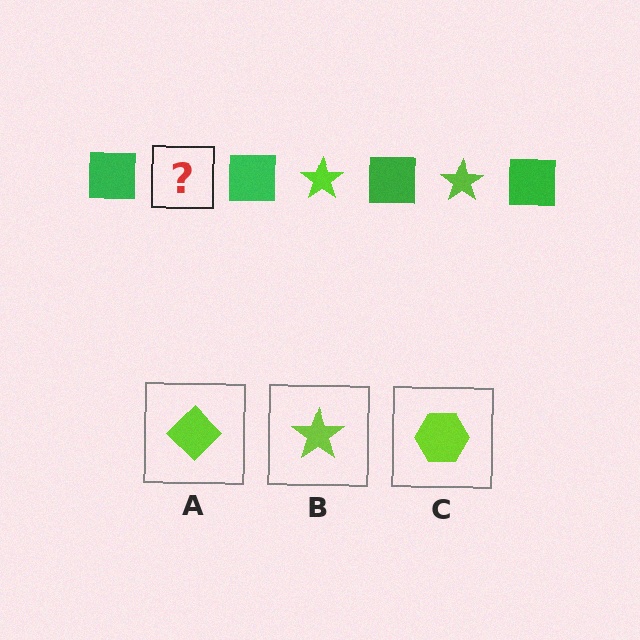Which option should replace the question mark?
Option B.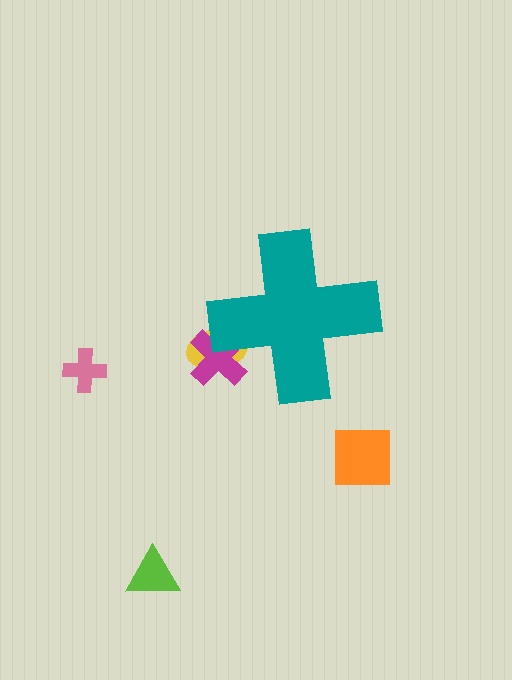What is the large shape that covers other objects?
A teal cross.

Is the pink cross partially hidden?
No, the pink cross is fully visible.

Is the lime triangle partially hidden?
No, the lime triangle is fully visible.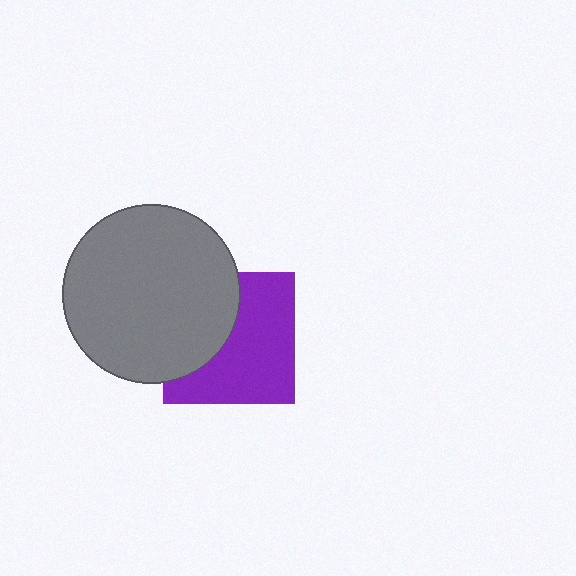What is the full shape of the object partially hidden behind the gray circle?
The partially hidden object is a purple square.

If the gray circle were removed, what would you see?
You would see the complete purple square.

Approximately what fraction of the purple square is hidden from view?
Roughly 40% of the purple square is hidden behind the gray circle.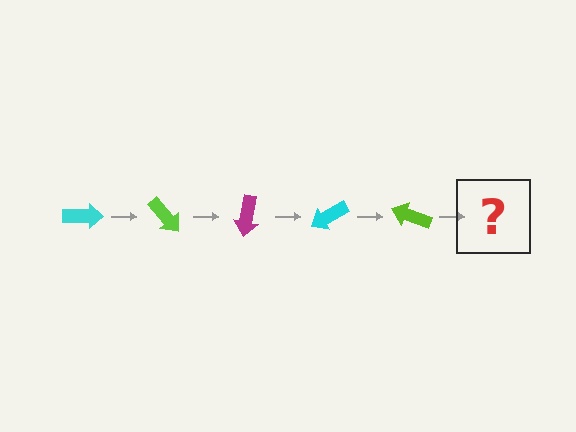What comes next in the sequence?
The next element should be a magenta arrow, rotated 250 degrees from the start.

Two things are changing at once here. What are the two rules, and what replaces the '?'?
The two rules are that it rotates 50 degrees each step and the color cycles through cyan, lime, and magenta. The '?' should be a magenta arrow, rotated 250 degrees from the start.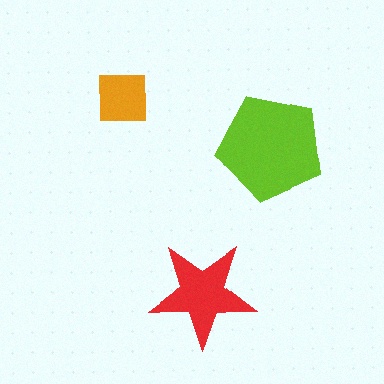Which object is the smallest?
The orange square.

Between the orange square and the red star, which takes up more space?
The red star.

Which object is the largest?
The lime pentagon.